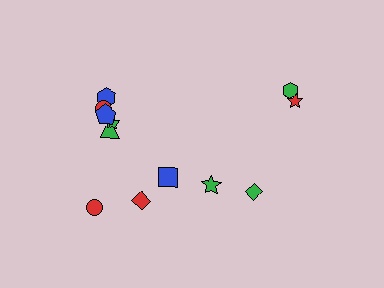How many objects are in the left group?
There are 8 objects.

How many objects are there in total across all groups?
There are 12 objects.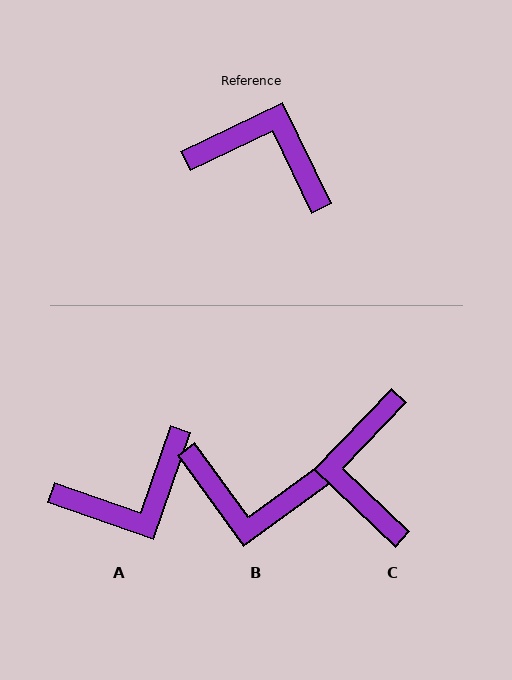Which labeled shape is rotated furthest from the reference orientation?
B, about 170 degrees away.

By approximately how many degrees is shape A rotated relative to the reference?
Approximately 135 degrees clockwise.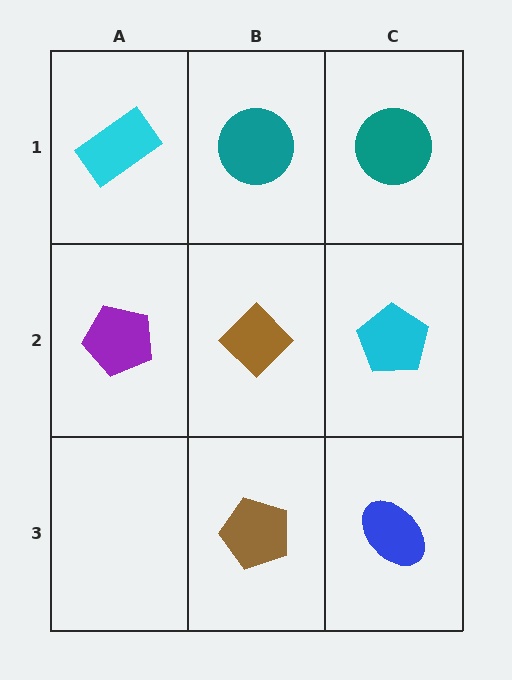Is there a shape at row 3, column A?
No, that cell is empty.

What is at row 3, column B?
A brown pentagon.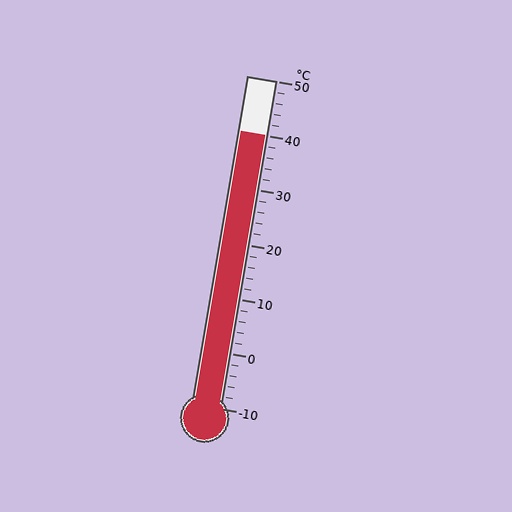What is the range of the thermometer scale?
The thermometer scale ranges from -10°C to 50°C.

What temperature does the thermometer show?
The thermometer shows approximately 40°C.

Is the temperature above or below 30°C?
The temperature is above 30°C.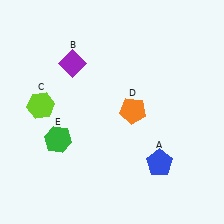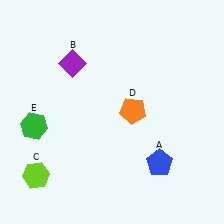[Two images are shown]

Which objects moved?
The objects that moved are: the lime hexagon (C), the green hexagon (E).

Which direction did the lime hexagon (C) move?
The lime hexagon (C) moved down.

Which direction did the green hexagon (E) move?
The green hexagon (E) moved left.